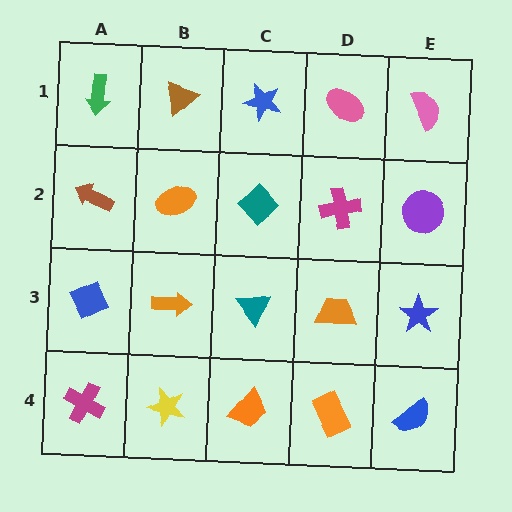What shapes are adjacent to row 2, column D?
A pink ellipse (row 1, column D), an orange trapezoid (row 3, column D), a teal diamond (row 2, column C), a purple circle (row 2, column E).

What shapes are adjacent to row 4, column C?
A teal triangle (row 3, column C), a yellow star (row 4, column B), an orange rectangle (row 4, column D).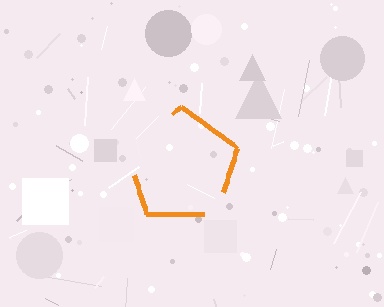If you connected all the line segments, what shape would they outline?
They would outline a pentagon.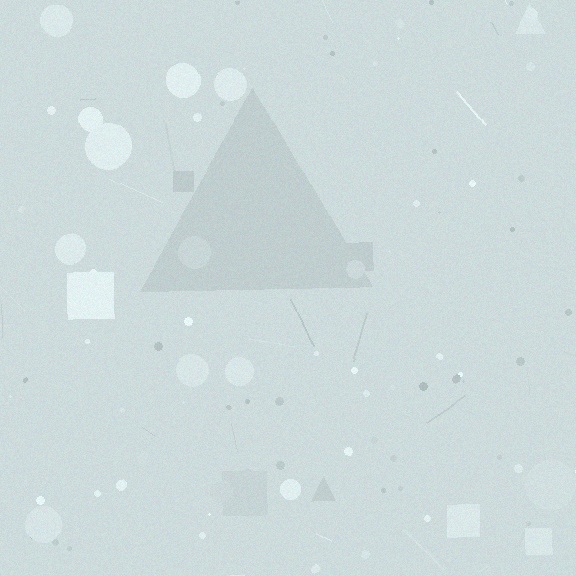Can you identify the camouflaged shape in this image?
The camouflaged shape is a triangle.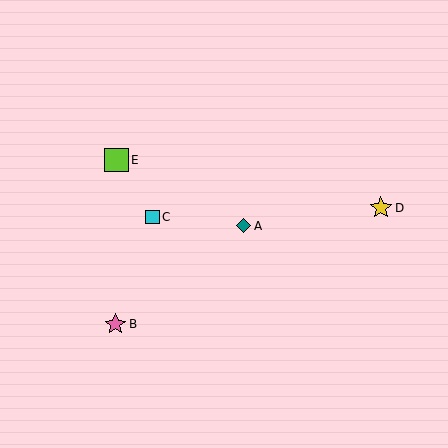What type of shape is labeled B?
Shape B is a pink star.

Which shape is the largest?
The lime square (labeled E) is the largest.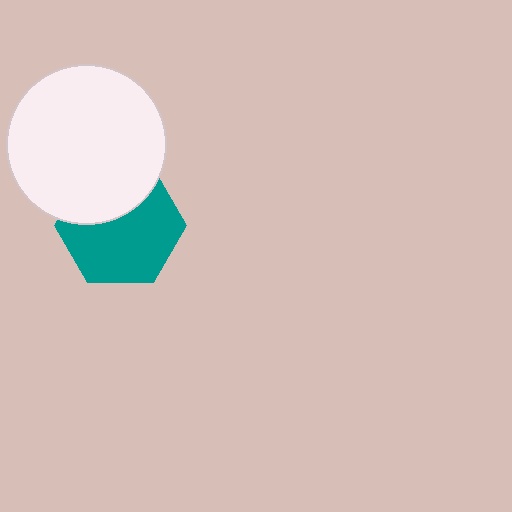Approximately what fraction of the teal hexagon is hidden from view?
Roughly 35% of the teal hexagon is hidden behind the white circle.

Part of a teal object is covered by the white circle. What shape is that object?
It is a hexagon.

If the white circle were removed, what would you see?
You would see the complete teal hexagon.